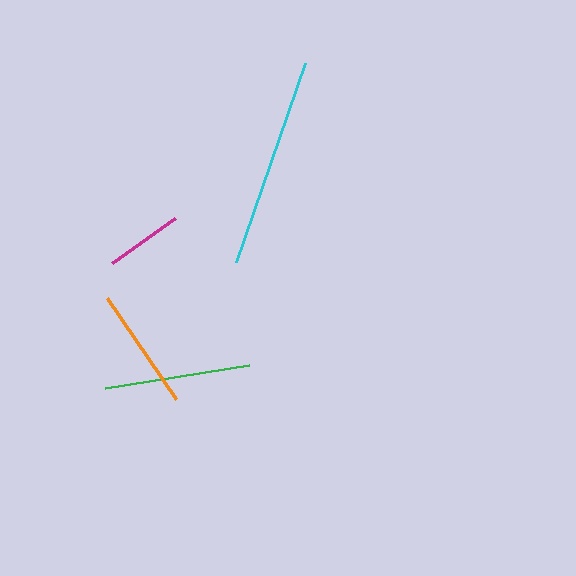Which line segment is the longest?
The cyan line is the longest at approximately 210 pixels.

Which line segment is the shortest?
The magenta line is the shortest at approximately 78 pixels.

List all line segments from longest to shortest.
From longest to shortest: cyan, green, orange, magenta.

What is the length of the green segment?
The green segment is approximately 146 pixels long.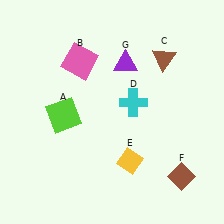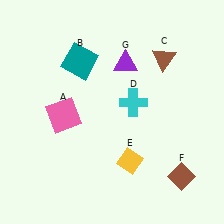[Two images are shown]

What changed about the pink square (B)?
In Image 1, B is pink. In Image 2, it changed to teal.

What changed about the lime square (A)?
In Image 1, A is lime. In Image 2, it changed to pink.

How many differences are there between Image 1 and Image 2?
There are 2 differences between the two images.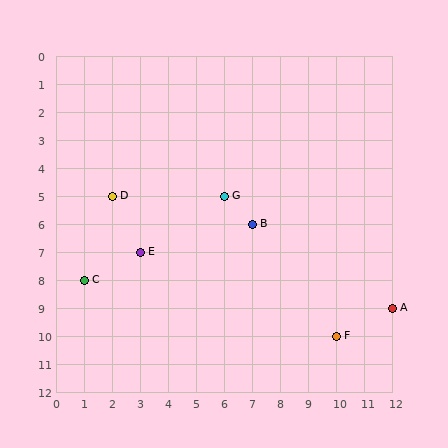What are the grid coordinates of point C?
Point C is at grid coordinates (1, 8).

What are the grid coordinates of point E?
Point E is at grid coordinates (3, 7).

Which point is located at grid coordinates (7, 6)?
Point B is at (7, 6).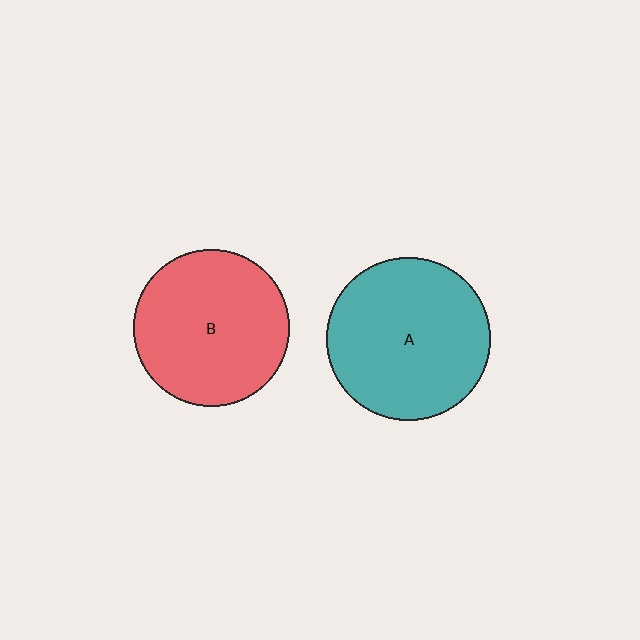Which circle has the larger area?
Circle A (teal).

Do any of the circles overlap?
No, none of the circles overlap.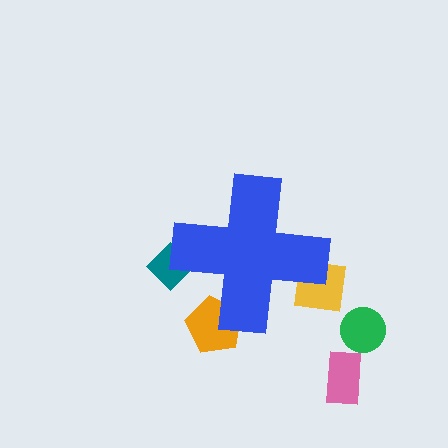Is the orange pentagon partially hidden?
Yes, the orange pentagon is partially hidden behind the blue cross.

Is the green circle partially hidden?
No, the green circle is fully visible.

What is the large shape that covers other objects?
A blue cross.